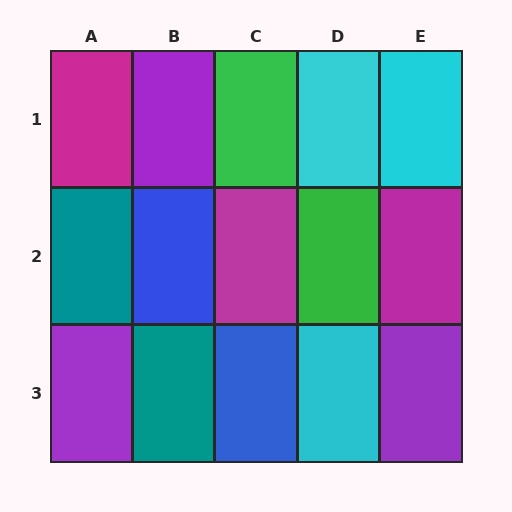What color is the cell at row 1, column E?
Cyan.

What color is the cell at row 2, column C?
Magenta.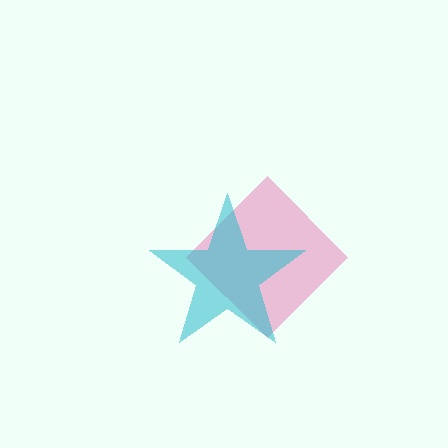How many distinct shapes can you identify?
There are 2 distinct shapes: a pink diamond, a cyan star.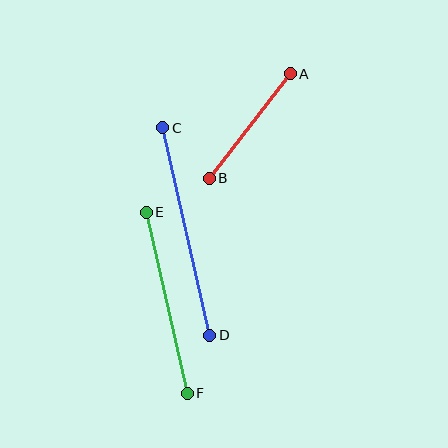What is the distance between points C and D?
The distance is approximately 213 pixels.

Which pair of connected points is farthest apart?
Points C and D are farthest apart.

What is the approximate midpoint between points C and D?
The midpoint is at approximately (186, 232) pixels.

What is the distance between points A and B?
The distance is approximately 132 pixels.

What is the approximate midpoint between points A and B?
The midpoint is at approximately (250, 126) pixels.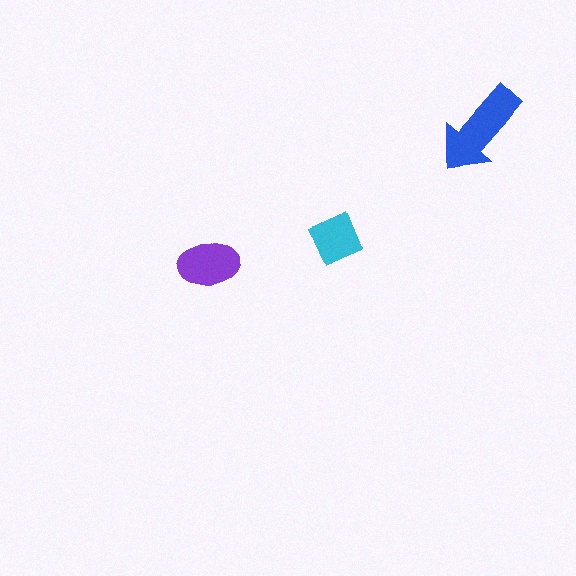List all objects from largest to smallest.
The blue arrow, the purple ellipse, the cyan diamond.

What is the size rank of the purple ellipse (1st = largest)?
2nd.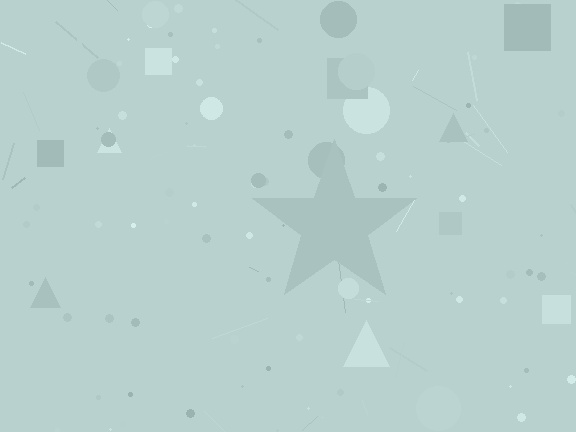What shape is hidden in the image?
A star is hidden in the image.